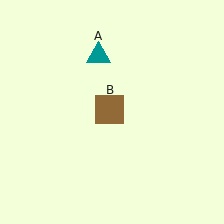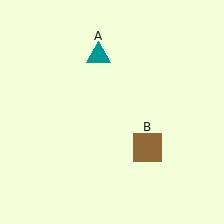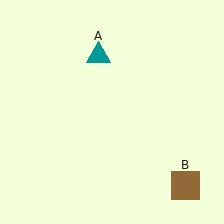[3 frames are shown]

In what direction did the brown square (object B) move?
The brown square (object B) moved down and to the right.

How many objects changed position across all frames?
1 object changed position: brown square (object B).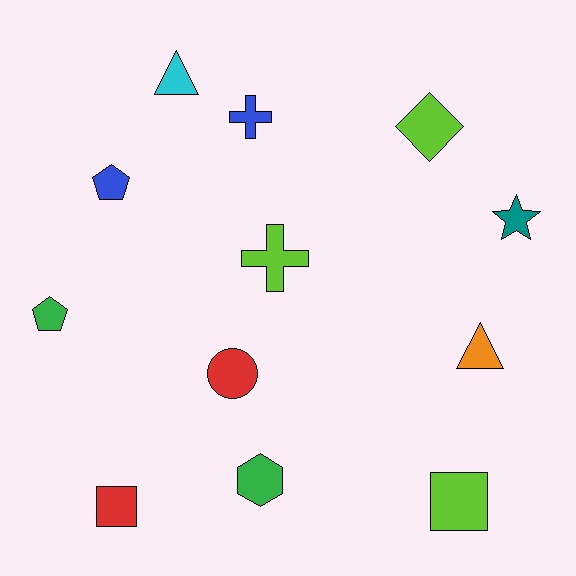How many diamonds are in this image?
There is 1 diamond.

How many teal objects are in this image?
There is 1 teal object.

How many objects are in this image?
There are 12 objects.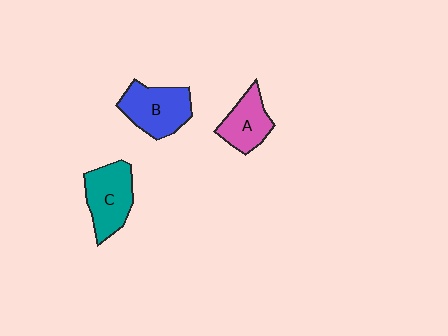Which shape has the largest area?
Shape B (blue).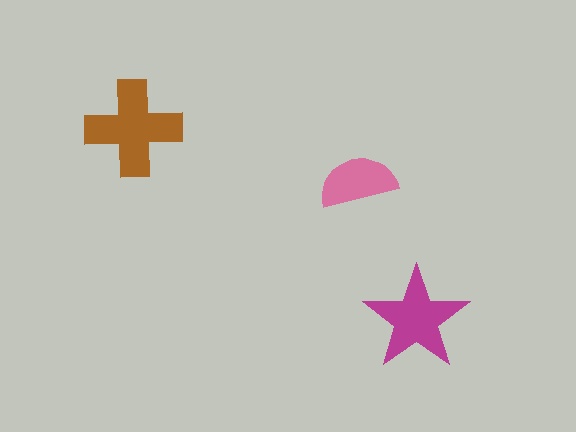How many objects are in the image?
There are 3 objects in the image.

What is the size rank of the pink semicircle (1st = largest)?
3rd.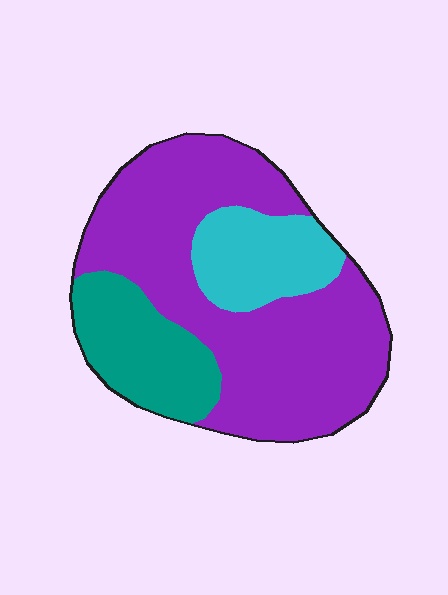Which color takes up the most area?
Purple, at roughly 65%.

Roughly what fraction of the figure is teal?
Teal covers around 20% of the figure.